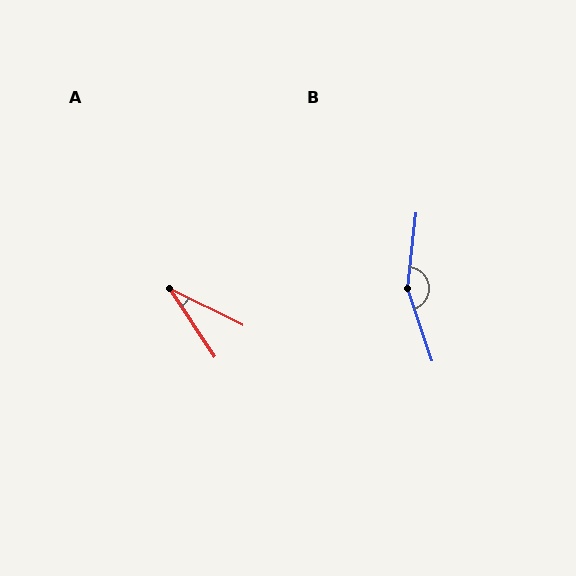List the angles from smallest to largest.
A (30°), B (155°).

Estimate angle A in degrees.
Approximately 30 degrees.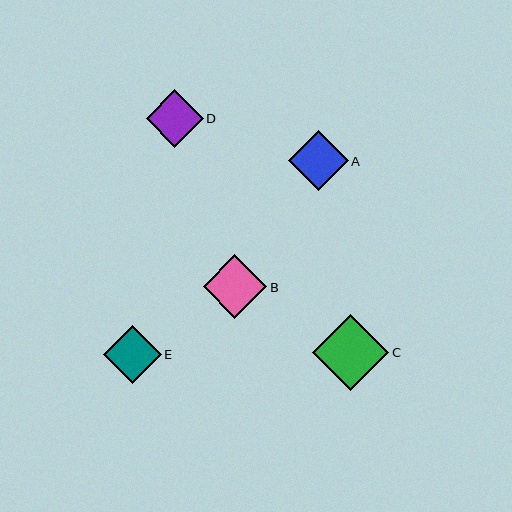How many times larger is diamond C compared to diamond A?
Diamond C is approximately 1.3 times the size of diamond A.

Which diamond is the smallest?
Diamond D is the smallest with a size of approximately 57 pixels.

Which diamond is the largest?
Diamond C is the largest with a size of approximately 76 pixels.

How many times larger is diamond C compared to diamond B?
Diamond C is approximately 1.2 times the size of diamond B.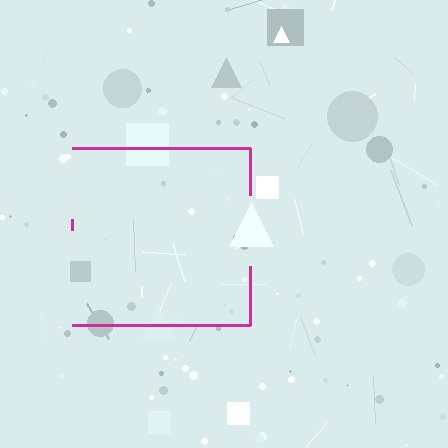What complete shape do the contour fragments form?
The contour fragments form a square.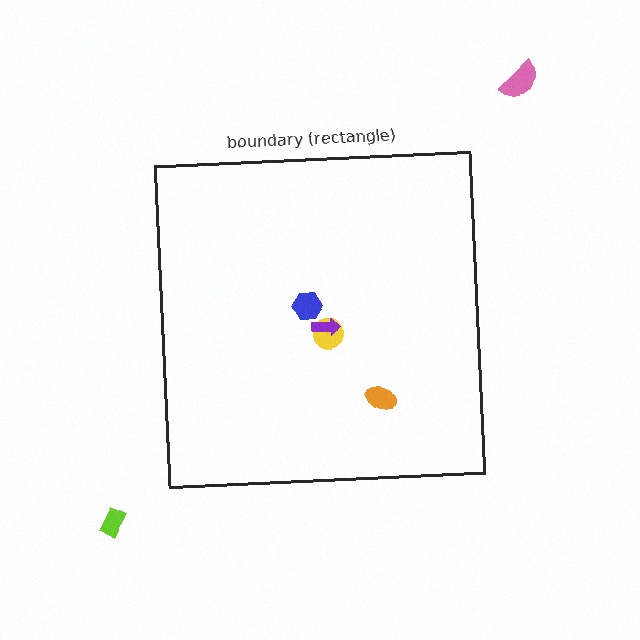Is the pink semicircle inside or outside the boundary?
Outside.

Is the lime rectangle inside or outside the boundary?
Outside.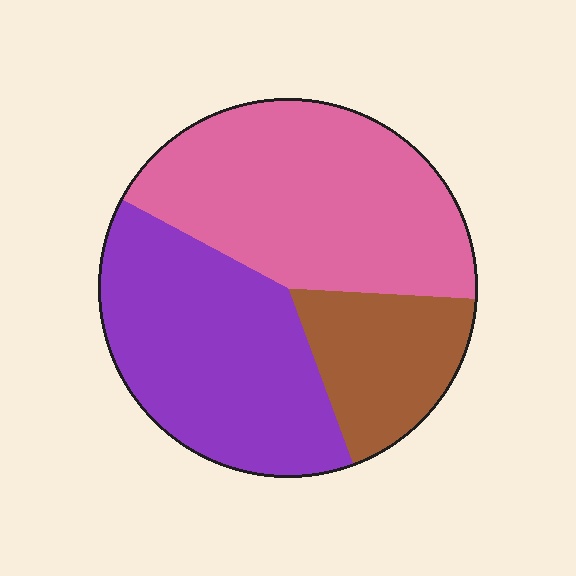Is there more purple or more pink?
Pink.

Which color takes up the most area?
Pink, at roughly 45%.